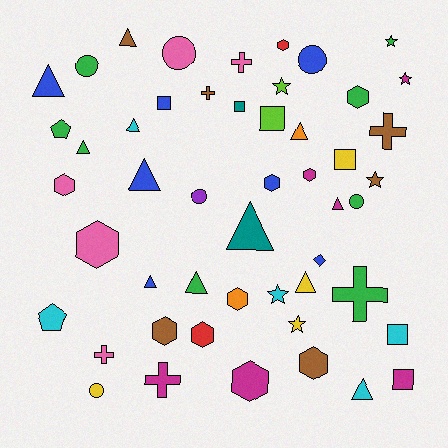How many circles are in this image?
There are 6 circles.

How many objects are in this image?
There are 50 objects.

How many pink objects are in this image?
There are 5 pink objects.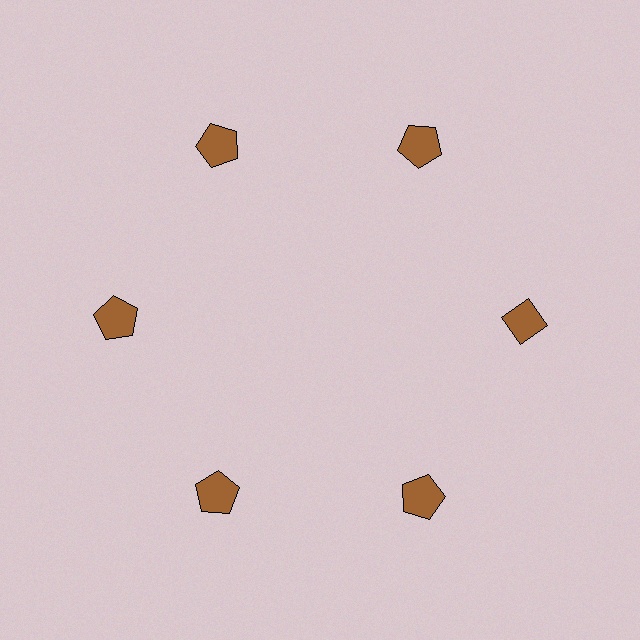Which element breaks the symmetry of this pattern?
The brown diamond at roughly the 3 o'clock position breaks the symmetry. All other shapes are brown pentagons.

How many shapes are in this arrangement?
There are 6 shapes arranged in a ring pattern.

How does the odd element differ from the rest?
It has a different shape: diamond instead of pentagon.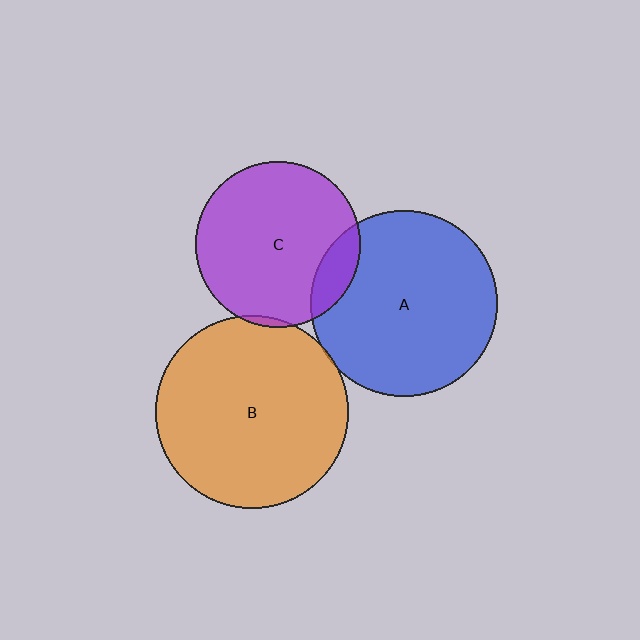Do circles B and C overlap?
Yes.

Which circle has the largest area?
Circle B (orange).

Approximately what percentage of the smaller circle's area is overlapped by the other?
Approximately 5%.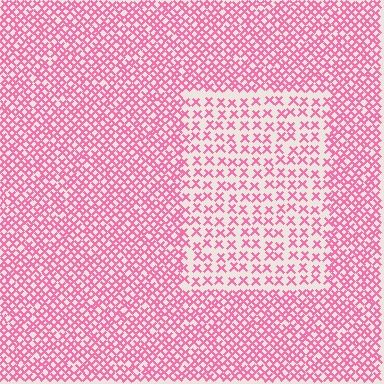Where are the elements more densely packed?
The elements are more densely packed outside the rectangle boundary.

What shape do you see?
I see a rectangle.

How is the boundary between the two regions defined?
The boundary is defined by a change in element density (approximately 2.1x ratio). All elements are the same color, size, and shape.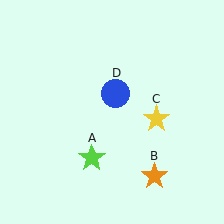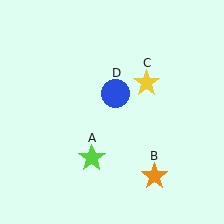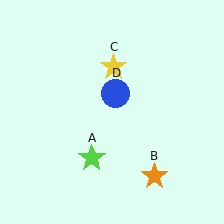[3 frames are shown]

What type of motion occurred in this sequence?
The yellow star (object C) rotated counterclockwise around the center of the scene.